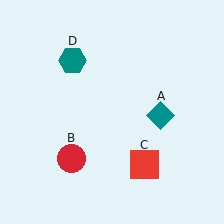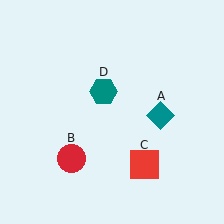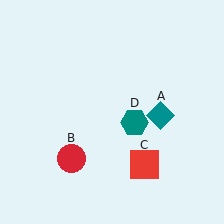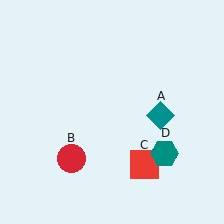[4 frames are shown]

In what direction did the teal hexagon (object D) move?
The teal hexagon (object D) moved down and to the right.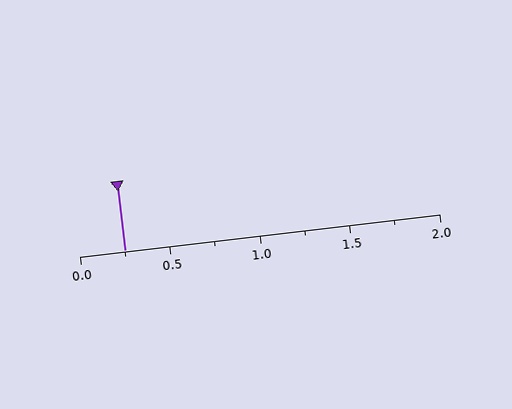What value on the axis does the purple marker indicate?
The marker indicates approximately 0.25.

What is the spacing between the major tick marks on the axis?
The major ticks are spaced 0.5 apart.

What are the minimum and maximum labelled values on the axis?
The axis runs from 0.0 to 2.0.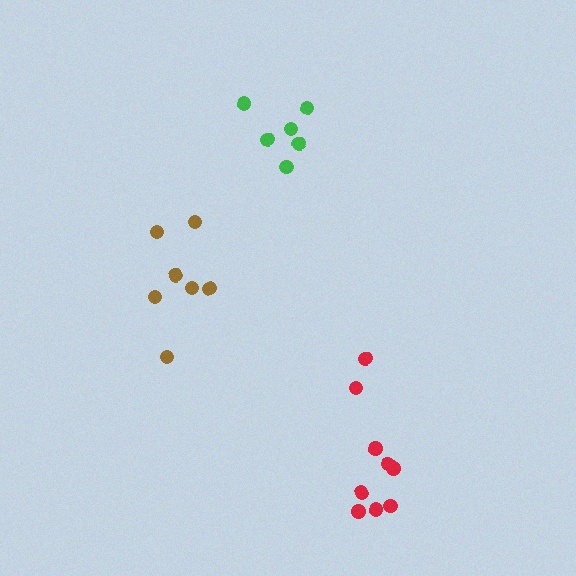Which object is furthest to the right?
The red cluster is rightmost.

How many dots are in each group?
Group 1: 6 dots, Group 2: 7 dots, Group 3: 9 dots (22 total).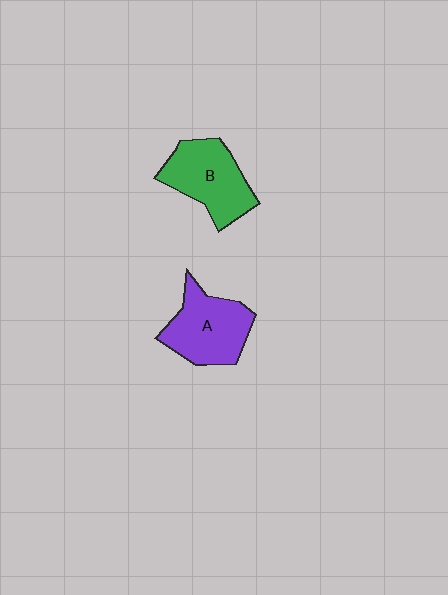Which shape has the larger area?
Shape A (purple).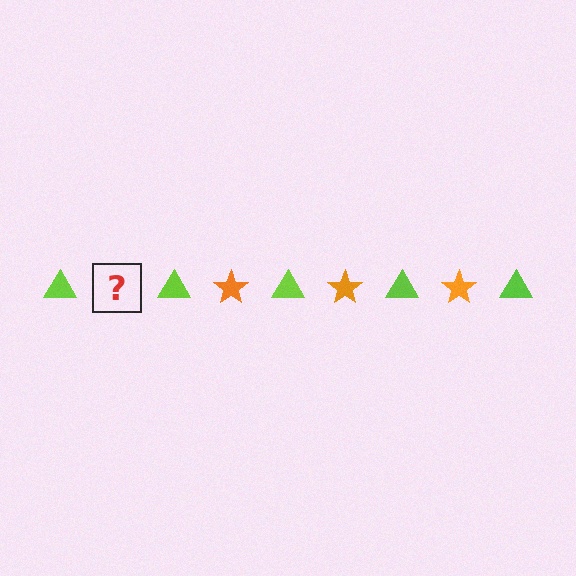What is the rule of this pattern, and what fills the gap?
The rule is that the pattern alternates between lime triangle and orange star. The gap should be filled with an orange star.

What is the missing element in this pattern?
The missing element is an orange star.